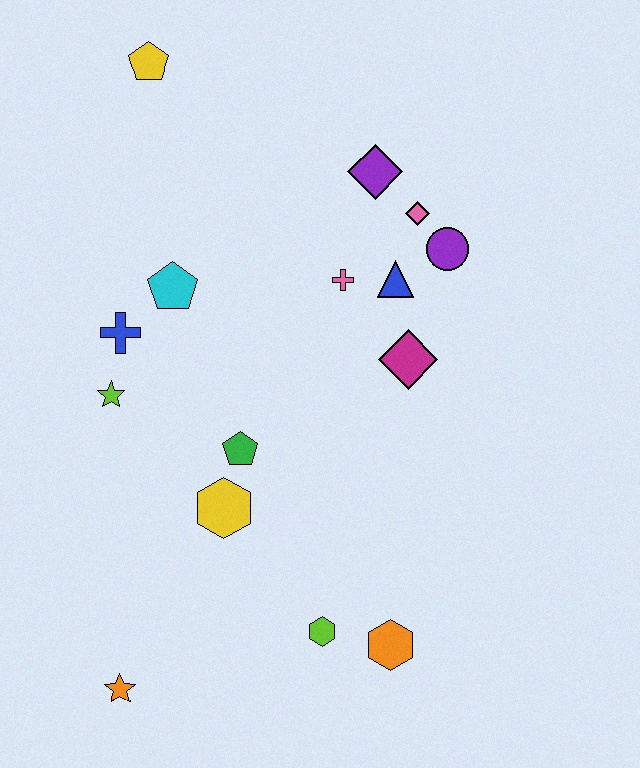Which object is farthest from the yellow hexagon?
The yellow pentagon is farthest from the yellow hexagon.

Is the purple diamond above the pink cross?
Yes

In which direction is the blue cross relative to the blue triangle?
The blue cross is to the left of the blue triangle.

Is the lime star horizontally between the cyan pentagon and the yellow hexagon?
No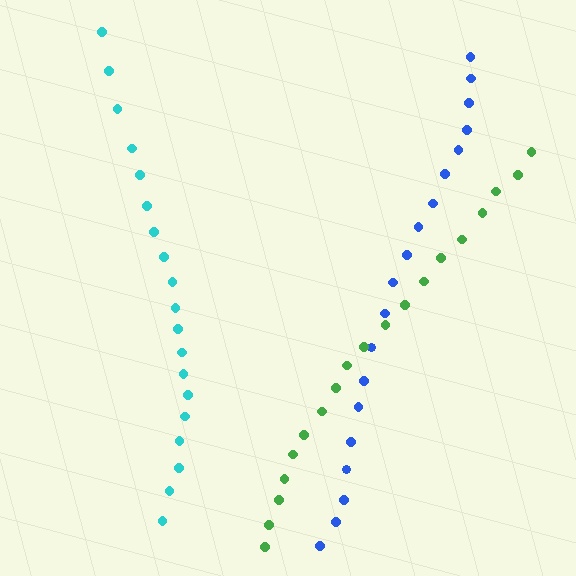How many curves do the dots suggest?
There are 3 distinct paths.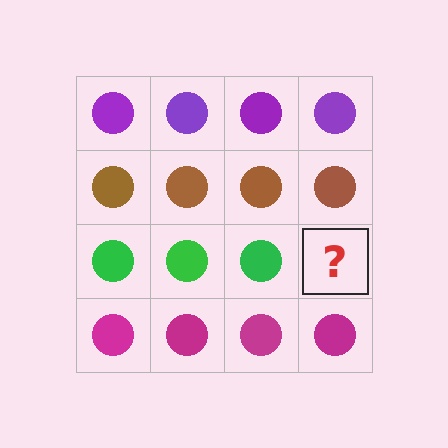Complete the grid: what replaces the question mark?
The question mark should be replaced with a green circle.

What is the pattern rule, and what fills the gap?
The rule is that each row has a consistent color. The gap should be filled with a green circle.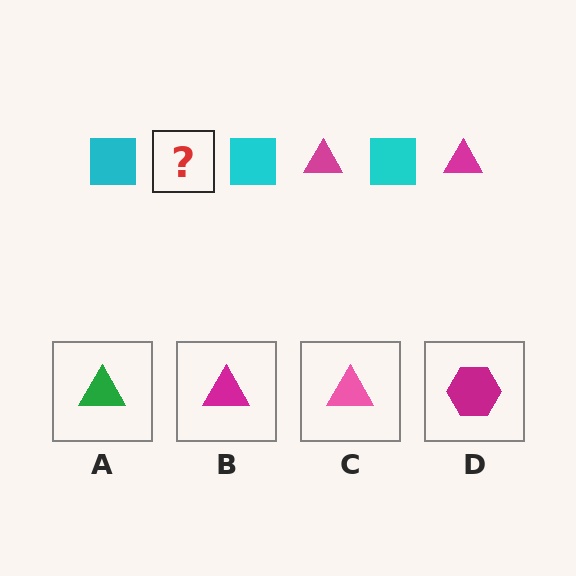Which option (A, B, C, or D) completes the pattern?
B.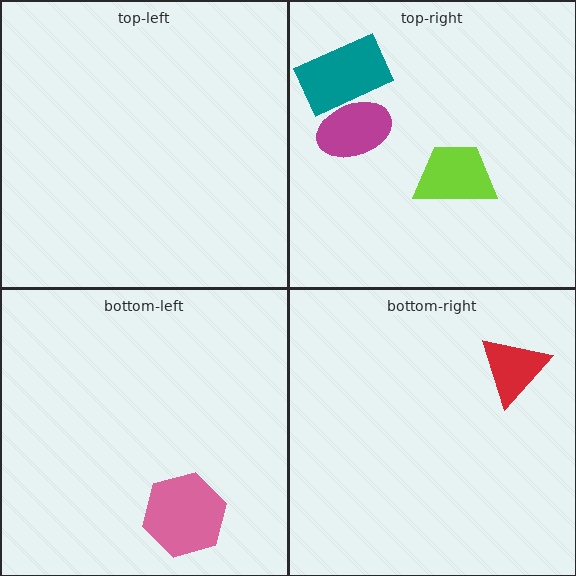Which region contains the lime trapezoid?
The top-right region.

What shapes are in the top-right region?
The lime trapezoid, the teal rectangle, the magenta ellipse.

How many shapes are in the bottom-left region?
1.